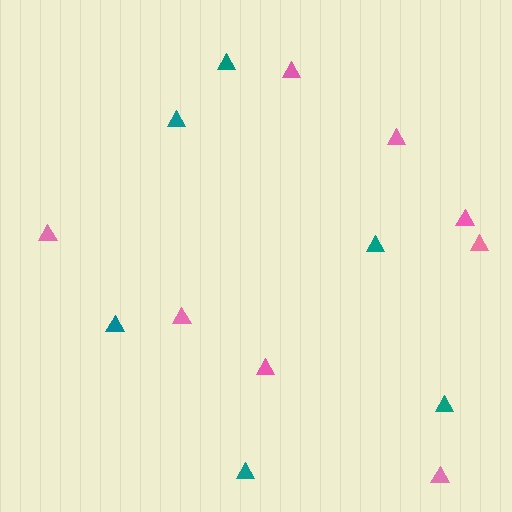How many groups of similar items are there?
There are 2 groups: one group of pink triangles (8) and one group of teal triangles (6).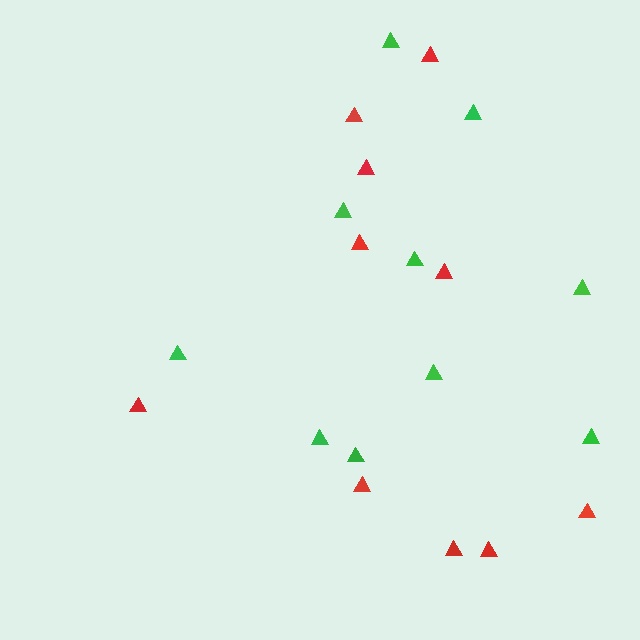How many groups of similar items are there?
There are 2 groups: one group of red triangles (10) and one group of green triangles (10).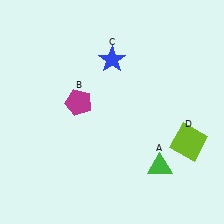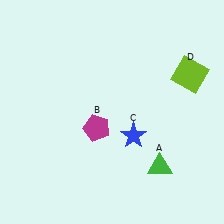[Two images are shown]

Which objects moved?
The objects that moved are: the magenta pentagon (B), the blue star (C), the lime square (D).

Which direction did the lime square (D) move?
The lime square (D) moved up.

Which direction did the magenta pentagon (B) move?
The magenta pentagon (B) moved down.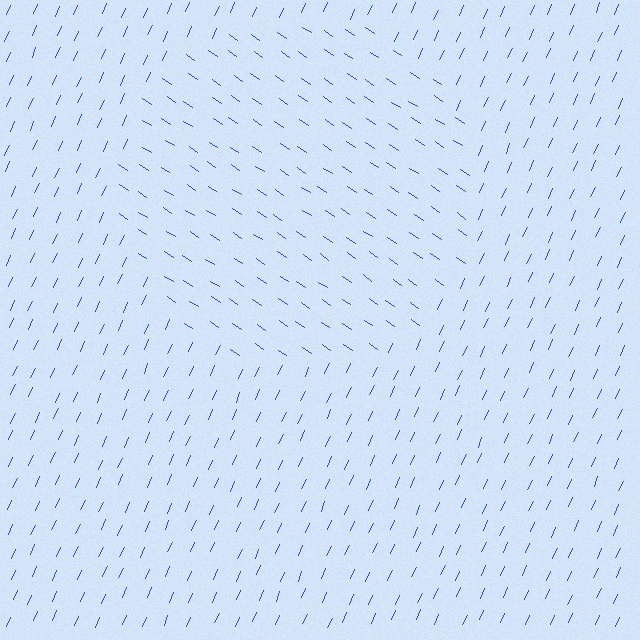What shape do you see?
I see a circle.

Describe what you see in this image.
The image is filled with small blue line segments. A circle region in the image has lines oriented differently from the surrounding lines, creating a visible texture boundary.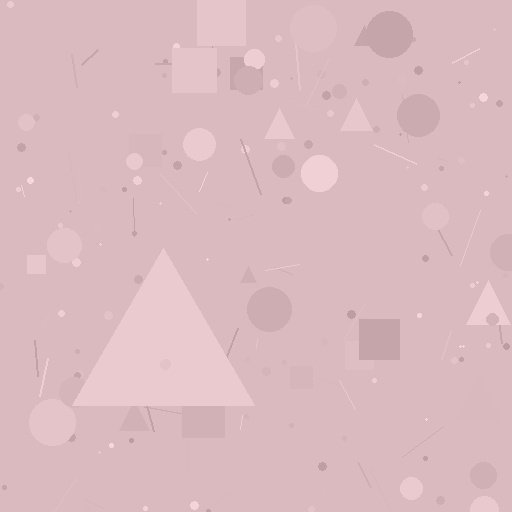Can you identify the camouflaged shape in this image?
The camouflaged shape is a triangle.